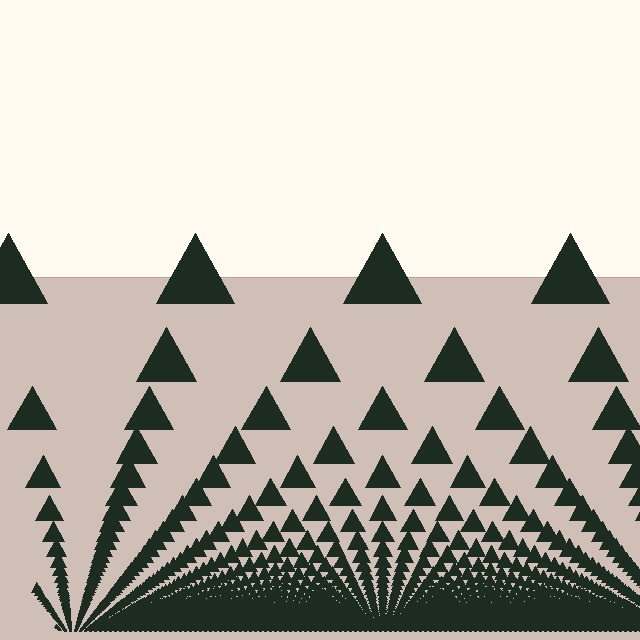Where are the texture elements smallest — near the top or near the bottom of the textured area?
Near the bottom.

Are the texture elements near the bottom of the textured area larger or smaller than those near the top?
Smaller. The gradient is inverted — elements near the bottom are smaller and denser.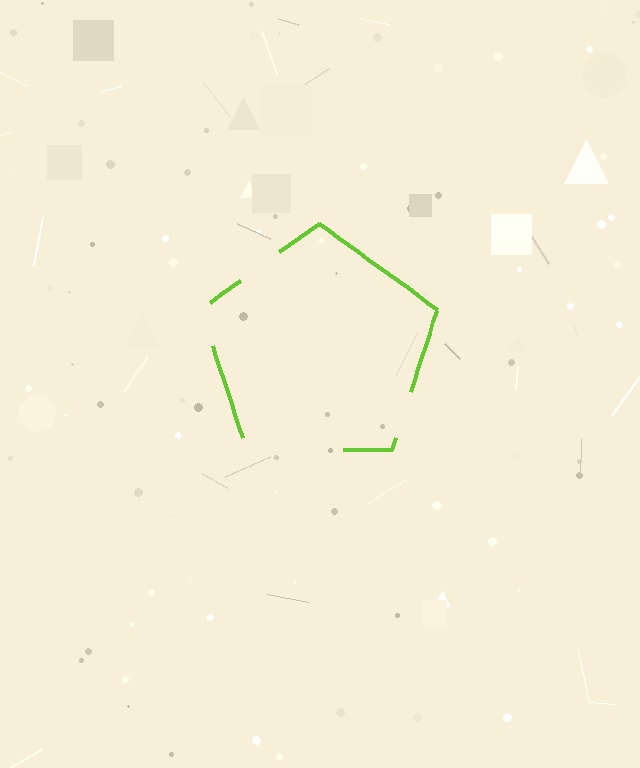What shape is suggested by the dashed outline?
The dashed outline suggests a pentagon.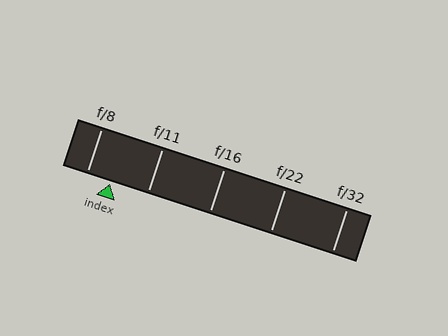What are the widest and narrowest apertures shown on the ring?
The widest aperture shown is f/8 and the narrowest is f/32.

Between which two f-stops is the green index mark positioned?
The index mark is between f/8 and f/11.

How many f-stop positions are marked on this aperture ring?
There are 5 f-stop positions marked.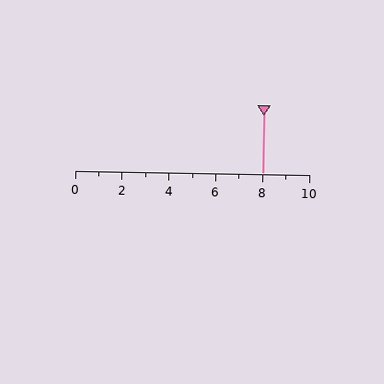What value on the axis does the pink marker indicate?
The marker indicates approximately 8.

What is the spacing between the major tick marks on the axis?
The major ticks are spaced 2 apart.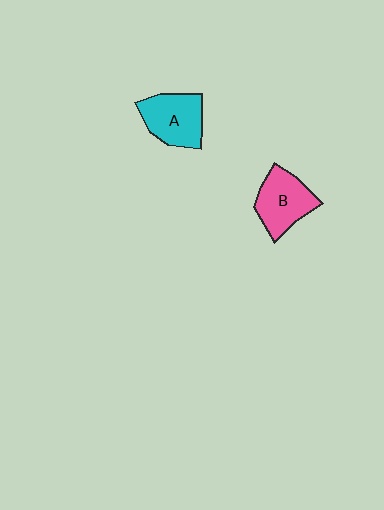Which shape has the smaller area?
Shape B (pink).